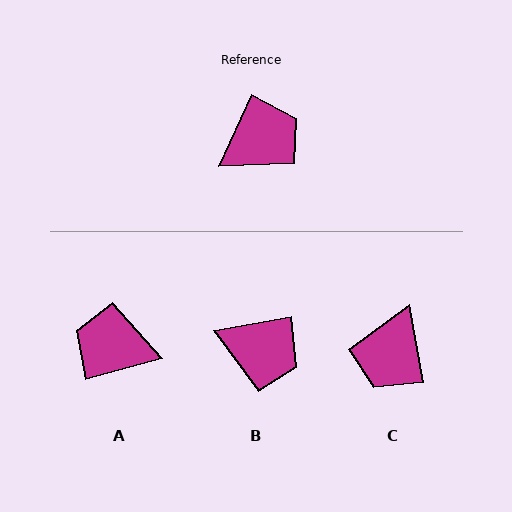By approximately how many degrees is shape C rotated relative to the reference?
Approximately 145 degrees clockwise.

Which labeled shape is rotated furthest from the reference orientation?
C, about 145 degrees away.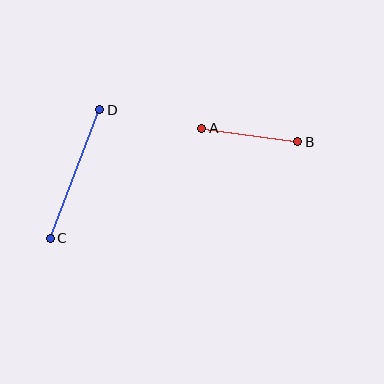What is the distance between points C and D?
The distance is approximately 138 pixels.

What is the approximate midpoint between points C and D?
The midpoint is at approximately (75, 174) pixels.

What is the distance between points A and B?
The distance is approximately 97 pixels.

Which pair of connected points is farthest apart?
Points C and D are farthest apart.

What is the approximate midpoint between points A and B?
The midpoint is at approximately (250, 135) pixels.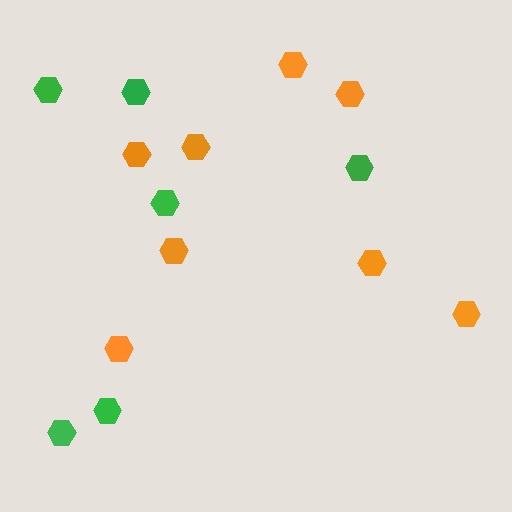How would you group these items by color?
There are 2 groups: one group of green hexagons (6) and one group of orange hexagons (8).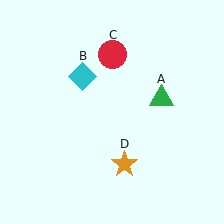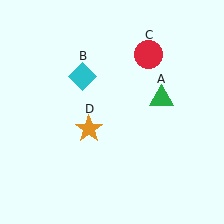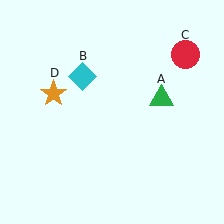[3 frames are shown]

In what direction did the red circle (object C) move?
The red circle (object C) moved right.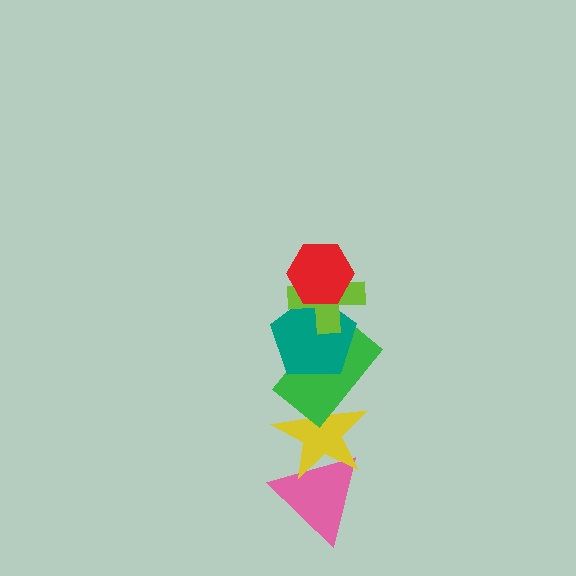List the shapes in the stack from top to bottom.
From top to bottom: the red hexagon, the lime cross, the teal pentagon, the green rectangle, the yellow star, the pink triangle.